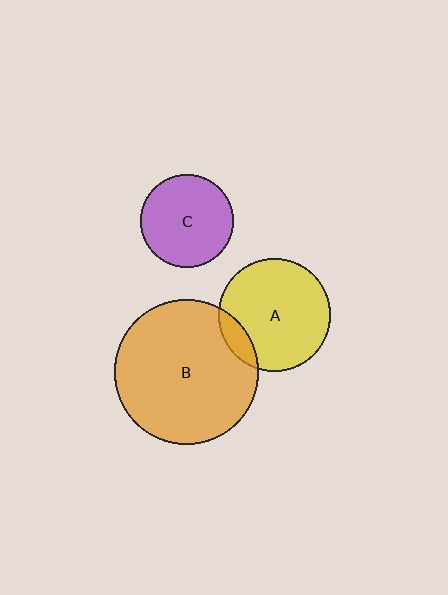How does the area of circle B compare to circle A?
Approximately 1.6 times.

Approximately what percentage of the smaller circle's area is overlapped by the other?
Approximately 10%.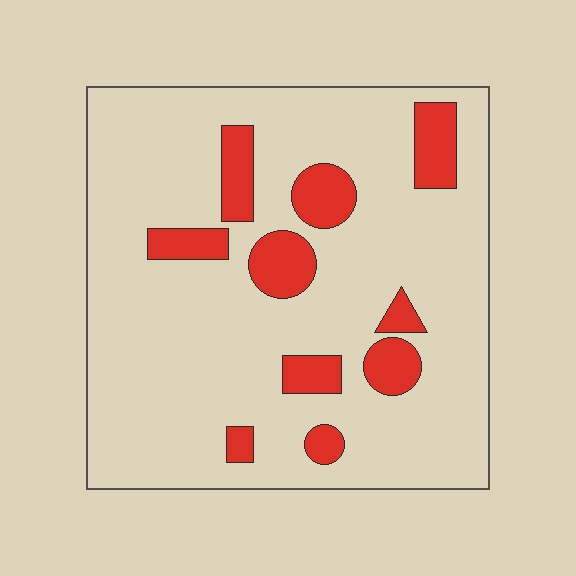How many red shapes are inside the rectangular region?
10.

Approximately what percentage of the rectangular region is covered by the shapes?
Approximately 15%.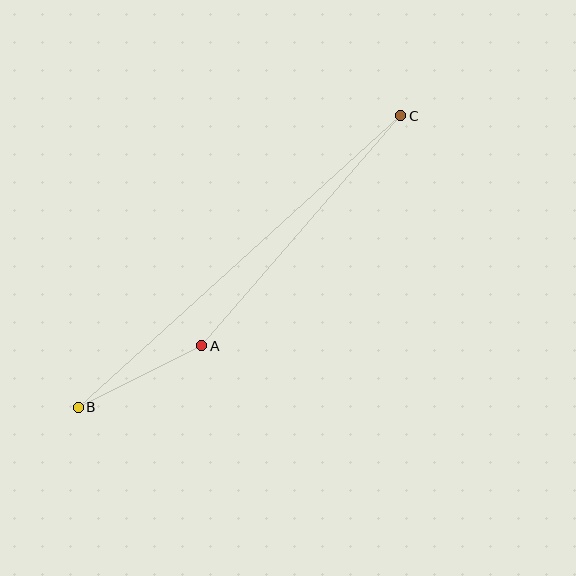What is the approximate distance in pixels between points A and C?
The distance between A and C is approximately 304 pixels.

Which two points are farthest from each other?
Points B and C are farthest from each other.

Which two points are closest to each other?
Points A and B are closest to each other.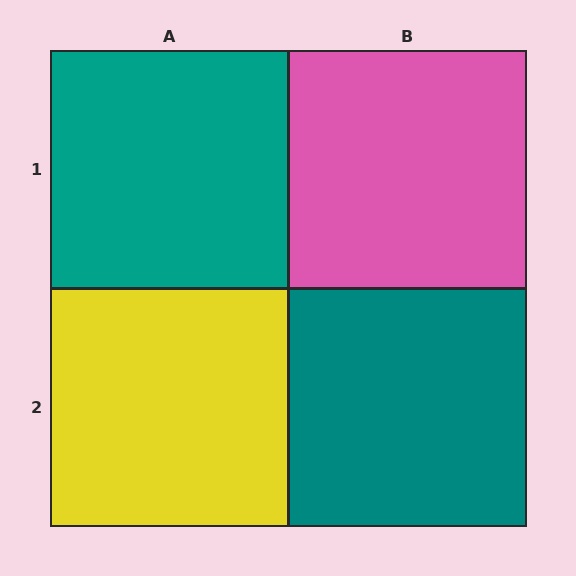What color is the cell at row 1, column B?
Pink.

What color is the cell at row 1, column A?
Teal.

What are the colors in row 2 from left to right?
Yellow, teal.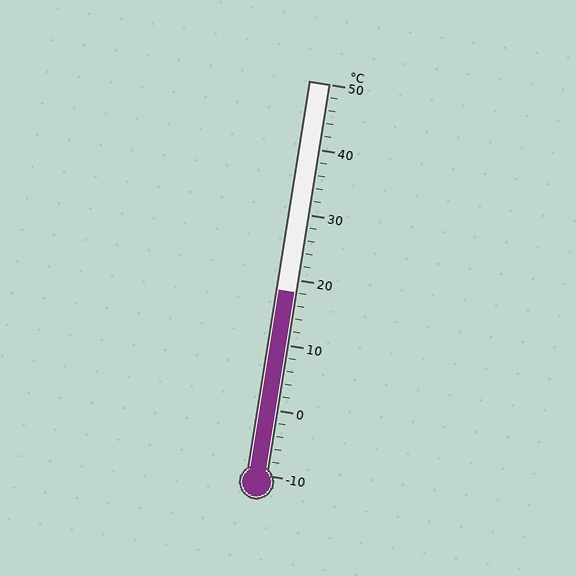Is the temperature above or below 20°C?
The temperature is below 20°C.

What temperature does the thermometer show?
The thermometer shows approximately 18°C.